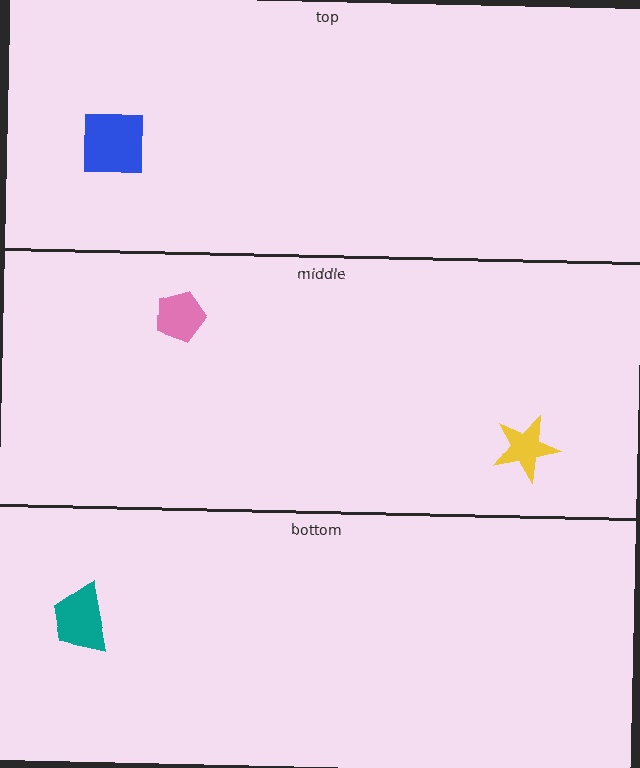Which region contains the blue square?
The top region.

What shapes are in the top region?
The blue square.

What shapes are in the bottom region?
The teal trapezoid.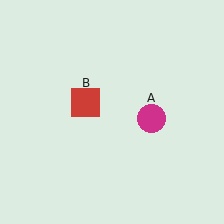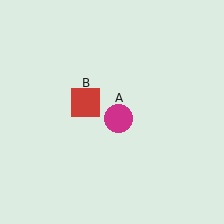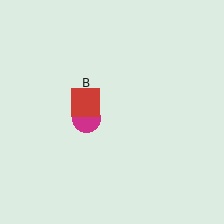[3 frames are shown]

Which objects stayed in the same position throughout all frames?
Red square (object B) remained stationary.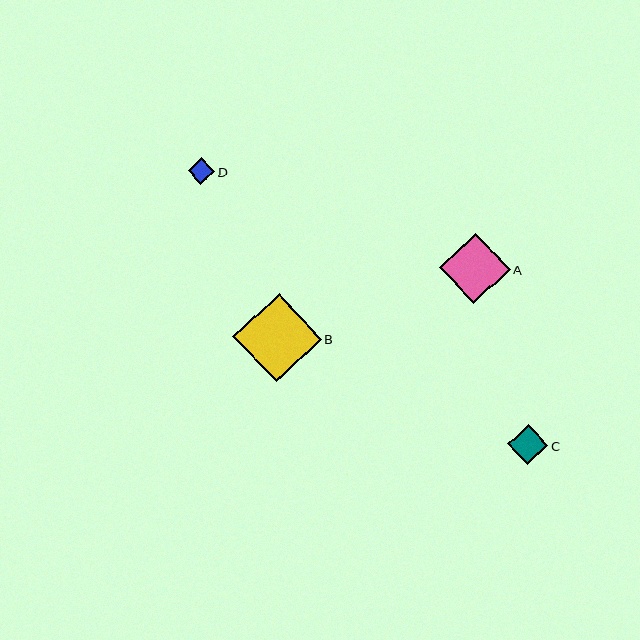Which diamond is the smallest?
Diamond D is the smallest with a size of approximately 27 pixels.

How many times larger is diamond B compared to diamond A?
Diamond B is approximately 1.3 times the size of diamond A.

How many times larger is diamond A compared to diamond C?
Diamond A is approximately 1.8 times the size of diamond C.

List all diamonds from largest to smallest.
From largest to smallest: B, A, C, D.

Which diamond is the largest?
Diamond B is the largest with a size of approximately 88 pixels.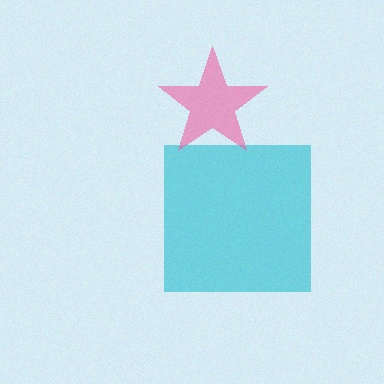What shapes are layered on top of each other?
The layered shapes are: a cyan square, a pink star.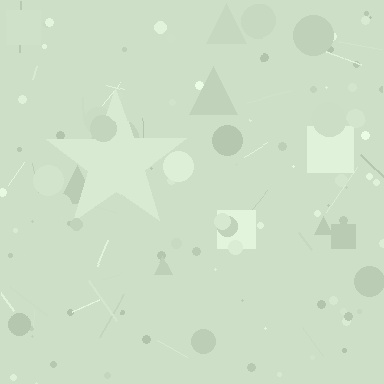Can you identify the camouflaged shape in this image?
The camouflaged shape is a star.